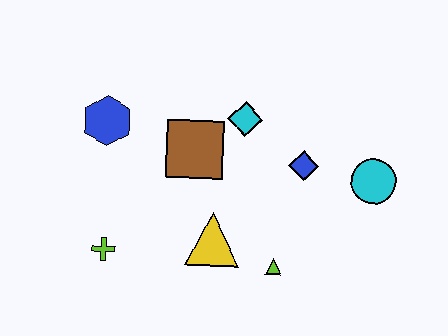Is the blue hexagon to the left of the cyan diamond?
Yes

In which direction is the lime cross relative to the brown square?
The lime cross is below the brown square.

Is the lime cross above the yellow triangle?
No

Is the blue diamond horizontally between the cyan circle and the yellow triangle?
Yes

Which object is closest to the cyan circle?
The blue diamond is closest to the cyan circle.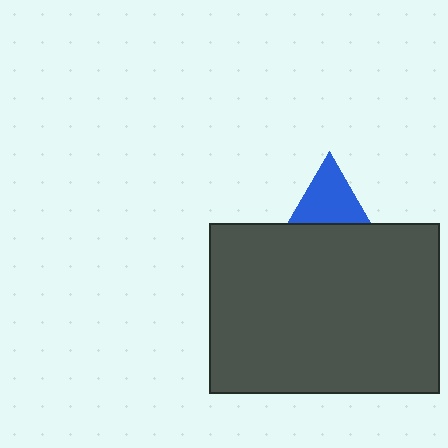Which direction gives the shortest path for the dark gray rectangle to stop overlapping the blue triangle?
Moving down gives the shortest separation.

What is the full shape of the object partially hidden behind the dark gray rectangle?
The partially hidden object is a blue triangle.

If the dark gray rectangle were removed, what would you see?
You would see the complete blue triangle.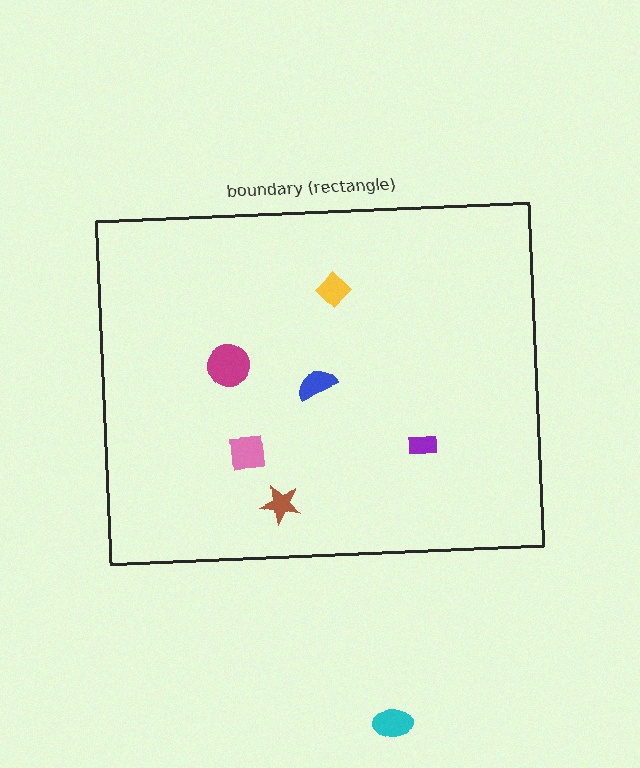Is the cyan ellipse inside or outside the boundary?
Outside.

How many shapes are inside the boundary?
6 inside, 1 outside.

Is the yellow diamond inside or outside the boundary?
Inside.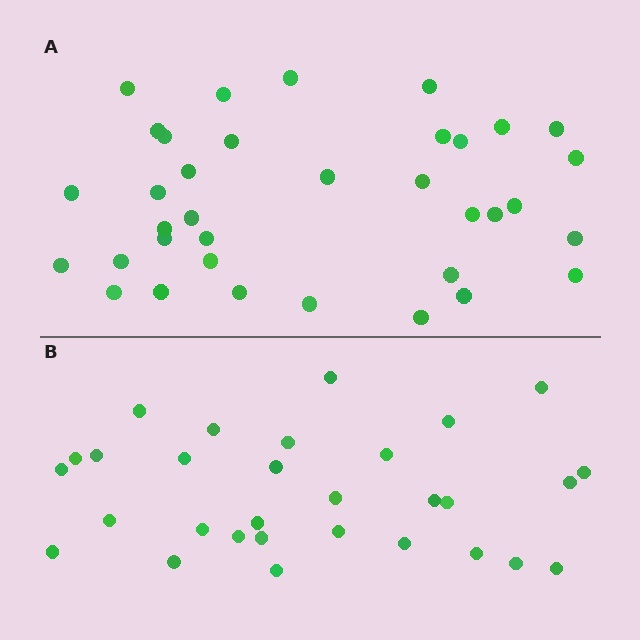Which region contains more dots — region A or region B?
Region A (the top region) has more dots.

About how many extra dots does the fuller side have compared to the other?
Region A has about 6 more dots than region B.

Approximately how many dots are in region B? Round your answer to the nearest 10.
About 30 dots.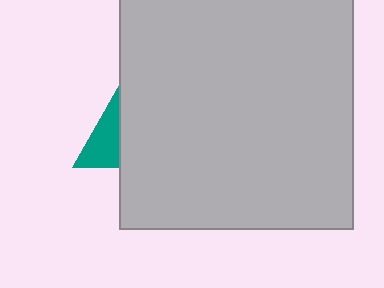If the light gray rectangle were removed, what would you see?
You would see the complete teal triangle.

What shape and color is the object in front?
The object in front is a light gray rectangle.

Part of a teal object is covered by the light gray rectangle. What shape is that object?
It is a triangle.